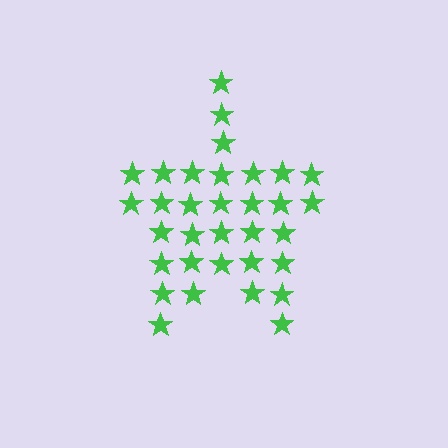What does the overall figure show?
The overall figure shows a star.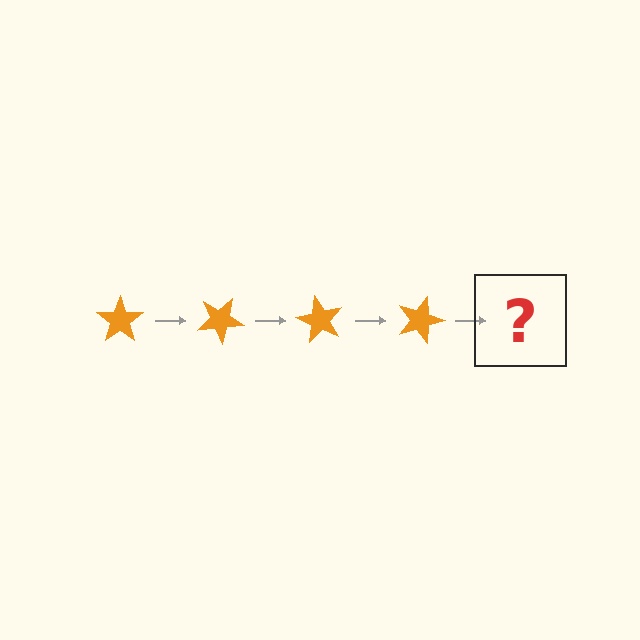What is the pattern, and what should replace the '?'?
The pattern is that the star rotates 30 degrees each step. The '?' should be an orange star rotated 120 degrees.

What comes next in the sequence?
The next element should be an orange star rotated 120 degrees.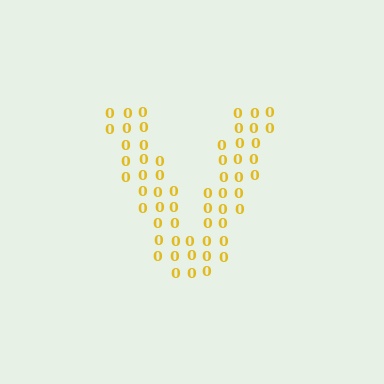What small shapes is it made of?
It is made of small digit 0's.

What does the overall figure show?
The overall figure shows the letter V.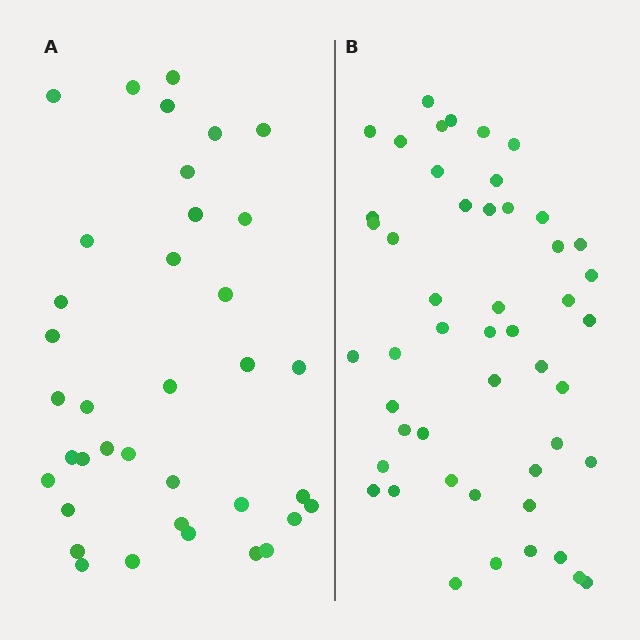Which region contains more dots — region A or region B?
Region B (the right region) has more dots.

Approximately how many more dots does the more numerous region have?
Region B has roughly 12 or so more dots than region A.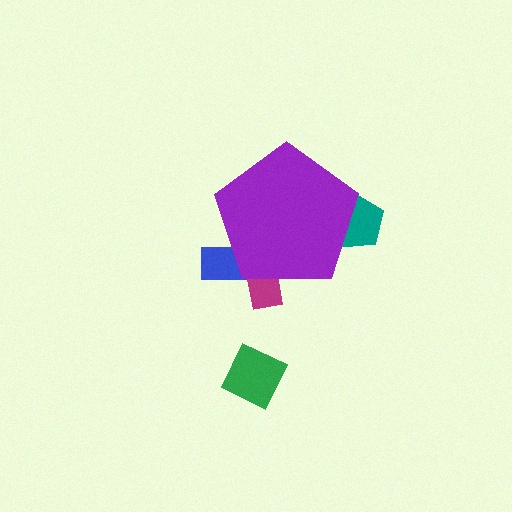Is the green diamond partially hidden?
No, the green diamond is fully visible.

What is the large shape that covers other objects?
A purple pentagon.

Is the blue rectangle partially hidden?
Yes, the blue rectangle is partially hidden behind the purple pentagon.